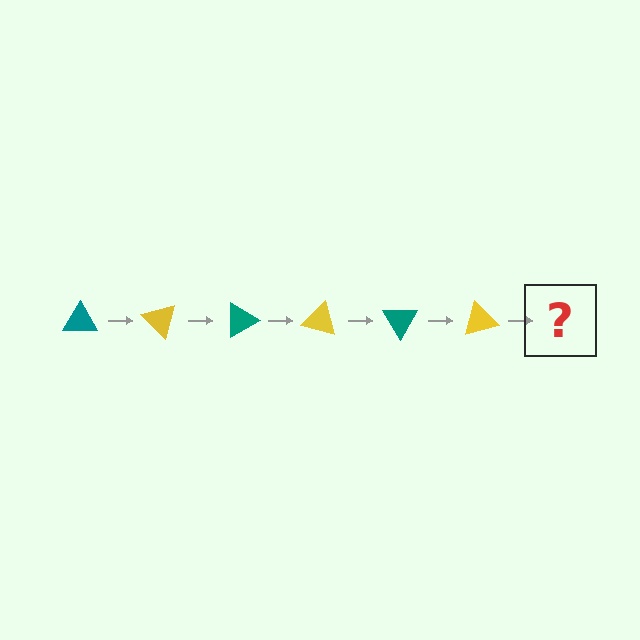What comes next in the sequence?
The next element should be a teal triangle, rotated 270 degrees from the start.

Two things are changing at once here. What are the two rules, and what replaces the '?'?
The two rules are that it rotates 45 degrees each step and the color cycles through teal and yellow. The '?' should be a teal triangle, rotated 270 degrees from the start.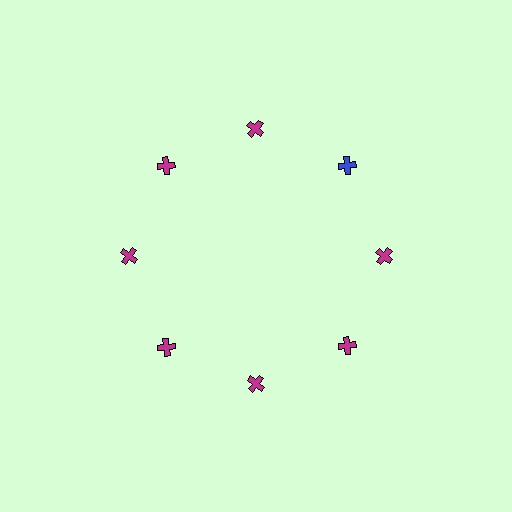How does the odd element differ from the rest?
It has a different color: blue instead of magenta.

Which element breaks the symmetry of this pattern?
The blue cross at roughly the 2 o'clock position breaks the symmetry. All other shapes are magenta crosses.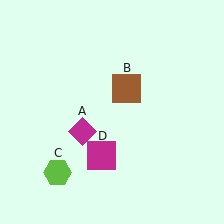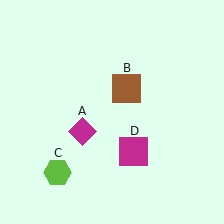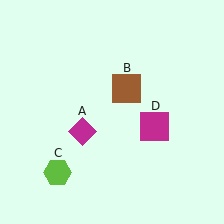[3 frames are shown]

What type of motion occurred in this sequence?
The magenta square (object D) rotated counterclockwise around the center of the scene.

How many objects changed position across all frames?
1 object changed position: magenta square (object D).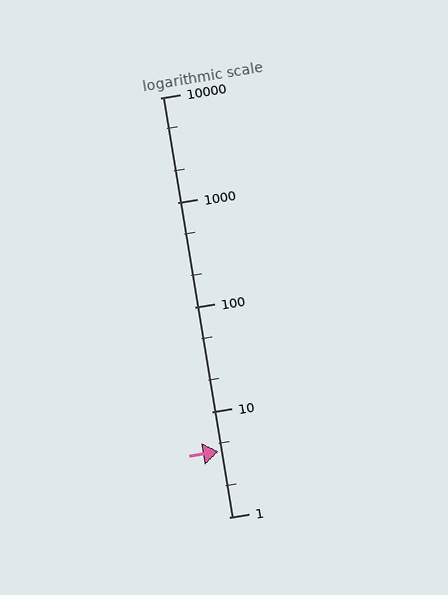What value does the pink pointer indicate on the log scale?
The pointer indicates approximately 4.2.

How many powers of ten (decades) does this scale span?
The scale spans 4 decades, from 1 to 10000.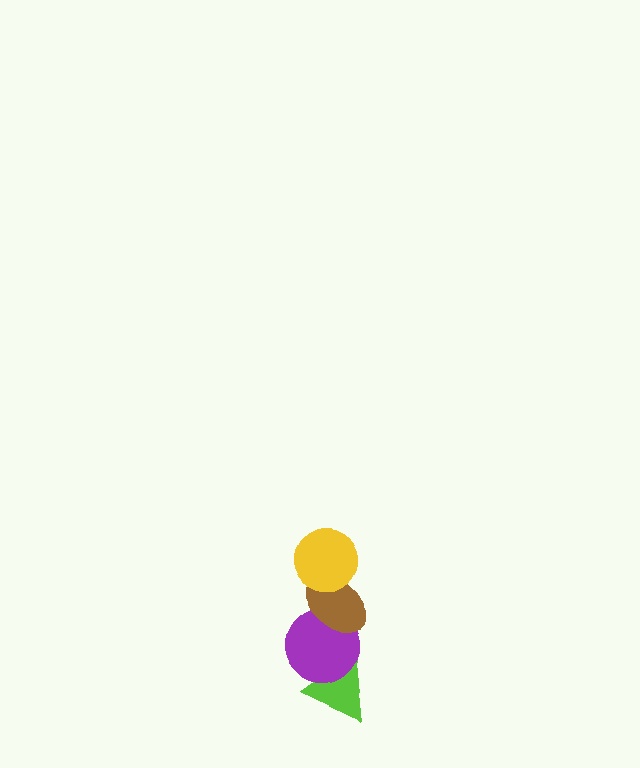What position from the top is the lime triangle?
The lime triangle is 4th from the top.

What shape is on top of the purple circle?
The brown ellipse is on top of the purple circle.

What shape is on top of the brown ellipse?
The yellow circle is on top of the brown ellipse.